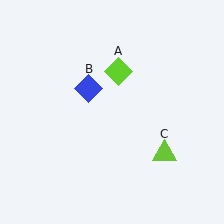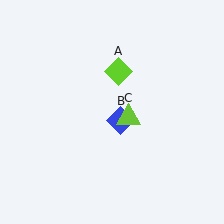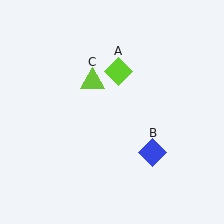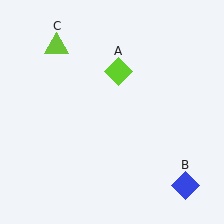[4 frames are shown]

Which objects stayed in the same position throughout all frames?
Lime diamond (object A) remained stationary.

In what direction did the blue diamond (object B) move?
The blue diamond (object B) moved down and to the right.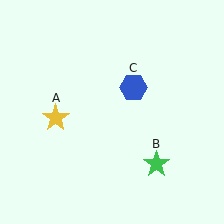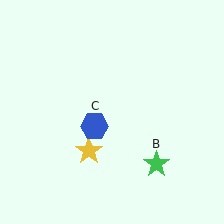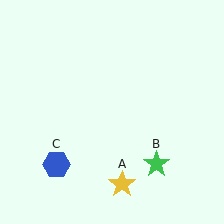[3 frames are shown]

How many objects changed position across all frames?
2 objects changed position: yellow star (object A), blue hexagon (object C).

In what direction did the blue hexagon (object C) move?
The blue hexagon (object C) moved down and to the left.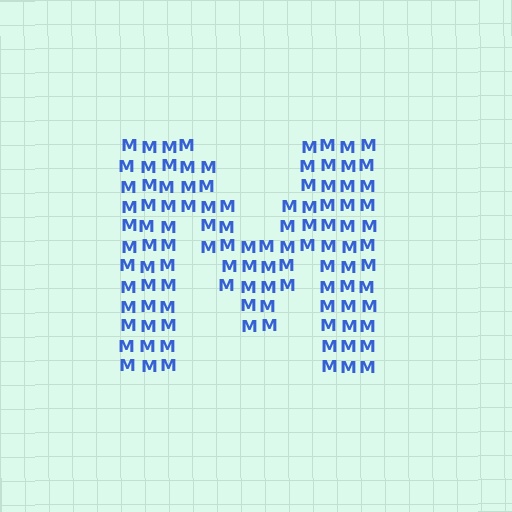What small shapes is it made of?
It is made of small letter M's.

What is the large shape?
The large shape is the letter M.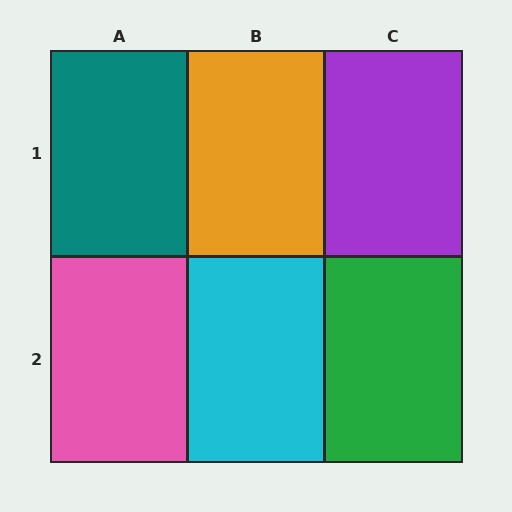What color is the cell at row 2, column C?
Green.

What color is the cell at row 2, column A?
Pink.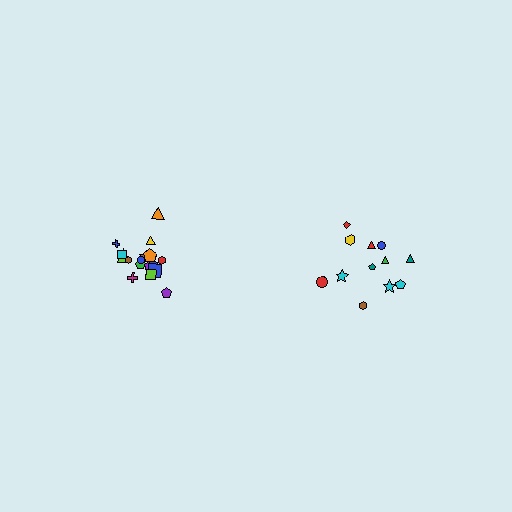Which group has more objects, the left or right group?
The left group.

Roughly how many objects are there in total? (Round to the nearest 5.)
Roughly 30 objects in total.